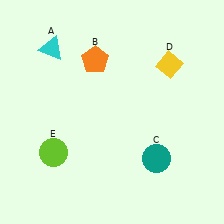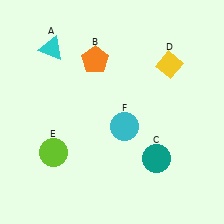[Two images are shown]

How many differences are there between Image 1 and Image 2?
There is 1 difference between the two images.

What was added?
A cyan circle (F) was added in Image 2.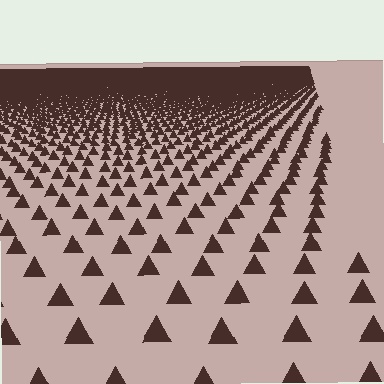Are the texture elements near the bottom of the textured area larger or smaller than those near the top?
Larger. Near the bottom, elements are closer to the viewer and appear at a bigger on-screen size.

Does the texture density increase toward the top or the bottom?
Density increases toward the top.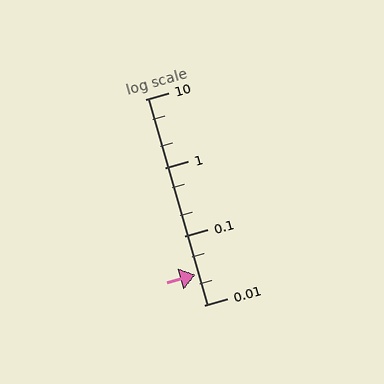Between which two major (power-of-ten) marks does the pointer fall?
The pointer is between 0.01 and 0.1.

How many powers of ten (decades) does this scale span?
The scale spans 3 decades, from 0.01 to 10.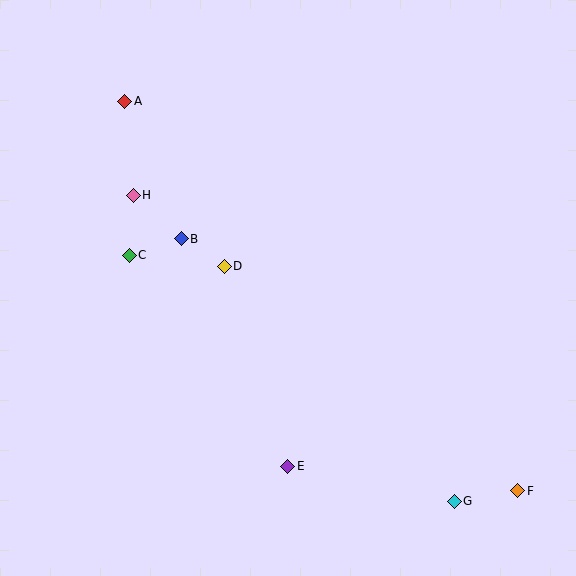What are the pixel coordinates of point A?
Point A is at (125, 101).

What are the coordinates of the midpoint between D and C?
The midpoint between D and C is at (177, 261).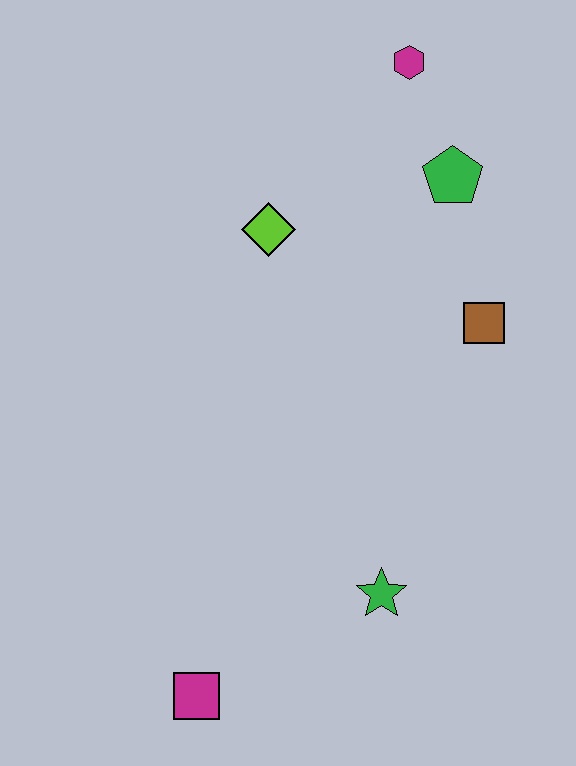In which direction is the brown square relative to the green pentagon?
The brown square is below the green pentagon.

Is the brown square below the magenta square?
No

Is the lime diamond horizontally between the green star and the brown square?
No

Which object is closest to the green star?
The magenta square is closest to the green star.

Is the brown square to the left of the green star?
No